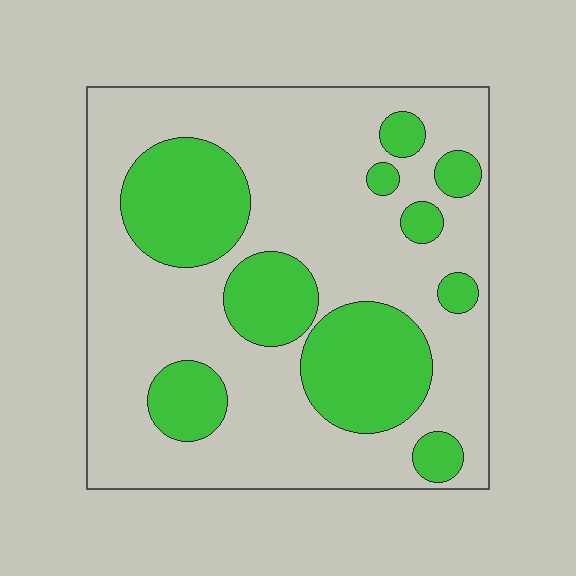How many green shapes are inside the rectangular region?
10.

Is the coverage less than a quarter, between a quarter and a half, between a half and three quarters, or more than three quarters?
Between a quarter and a half.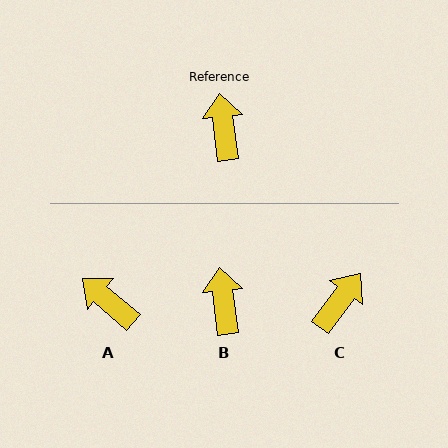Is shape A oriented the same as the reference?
No, it is off by about 42 degrees.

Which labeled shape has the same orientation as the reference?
B.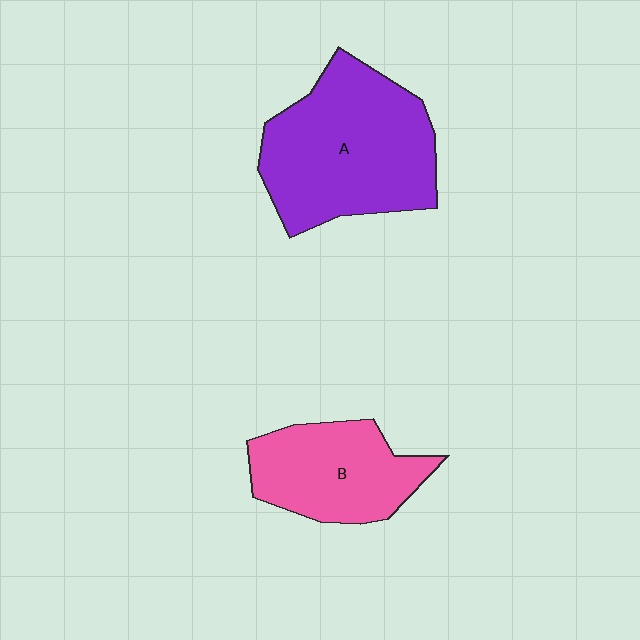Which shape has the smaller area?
Shape B (pink).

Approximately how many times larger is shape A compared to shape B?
Approximately 1.6 times.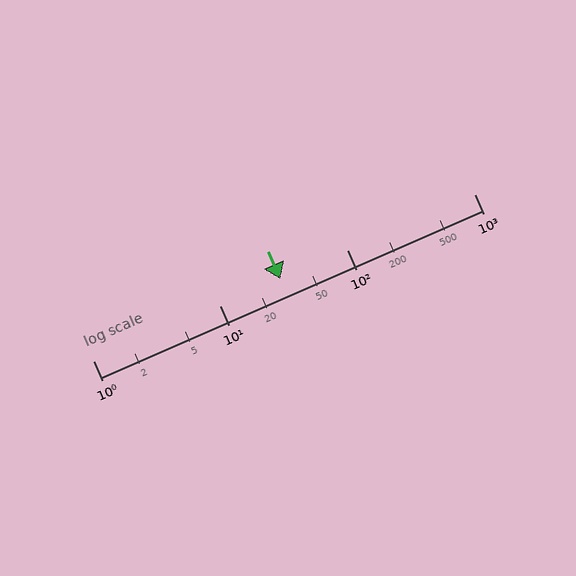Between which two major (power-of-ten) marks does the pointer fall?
The pointer is between 10 and 100.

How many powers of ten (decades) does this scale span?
The scale spans 3 decades, from 1 to 1000.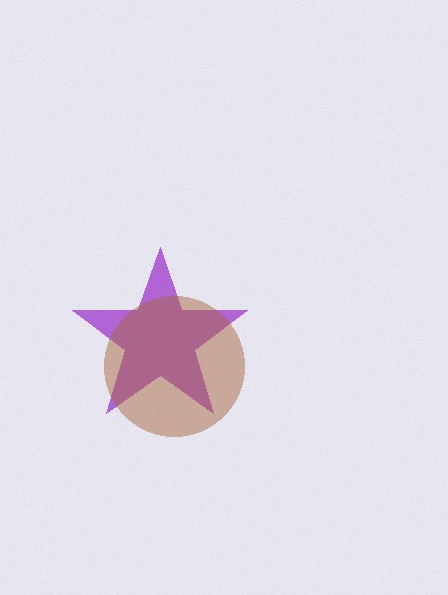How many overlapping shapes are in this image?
There are 2 overlapping shapes in the image.